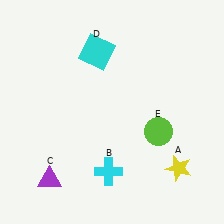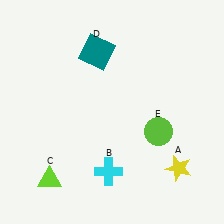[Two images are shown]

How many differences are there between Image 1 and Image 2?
There are 2 differences between the two images.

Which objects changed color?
C changed from purple to lime. D changed from cyan to teal.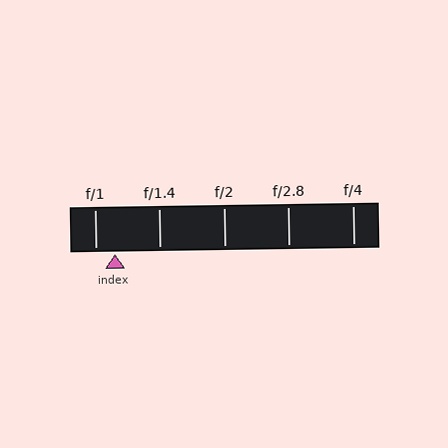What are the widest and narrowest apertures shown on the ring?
The widest aperture shown is f/1 and the narrowest is f/4.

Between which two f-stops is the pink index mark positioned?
The index mark is between f/1 and f/1.4.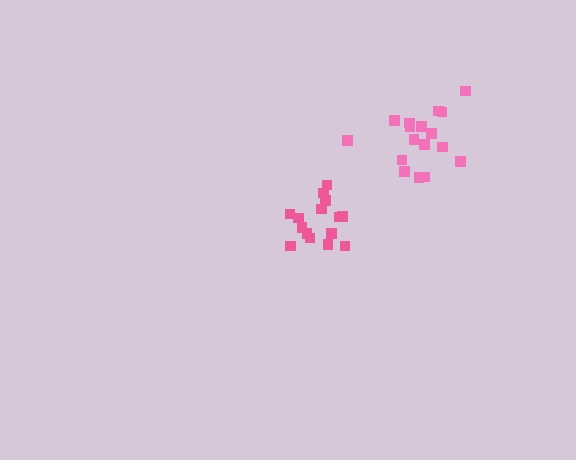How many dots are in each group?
Group 1: 17 dots, Group 2: 15 dots (32 total).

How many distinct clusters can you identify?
There are 2 distinct clusters.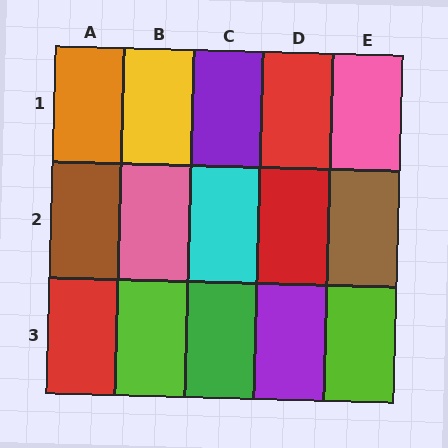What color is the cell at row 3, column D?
Purple.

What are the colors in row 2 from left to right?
Brown, pink, cyan, red, brown.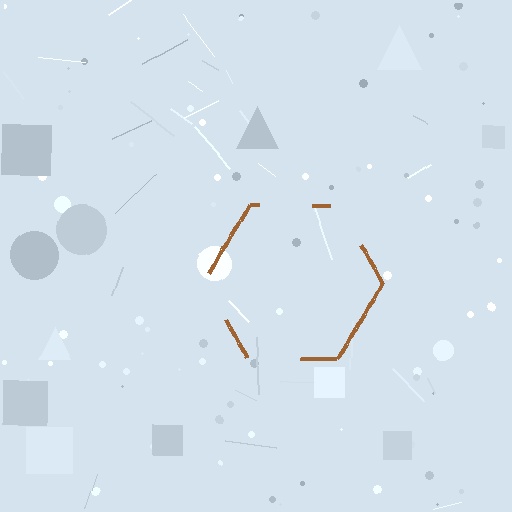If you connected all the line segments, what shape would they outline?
They would outline a hexagon.